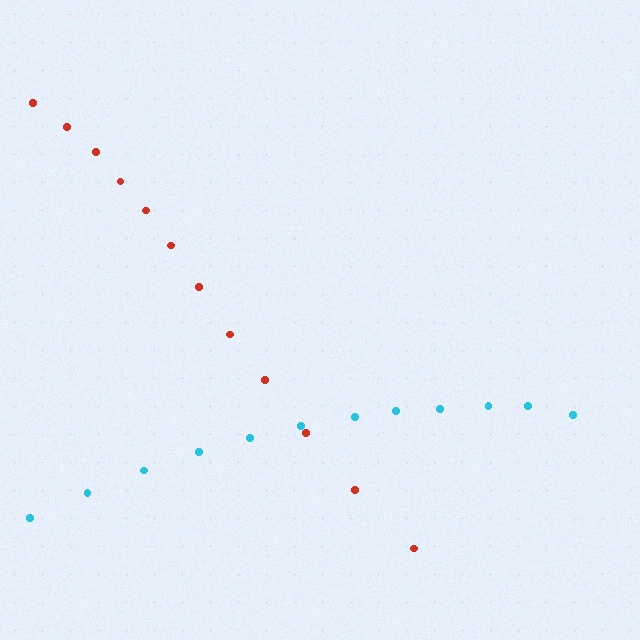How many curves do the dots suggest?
There are 2 distinct paths.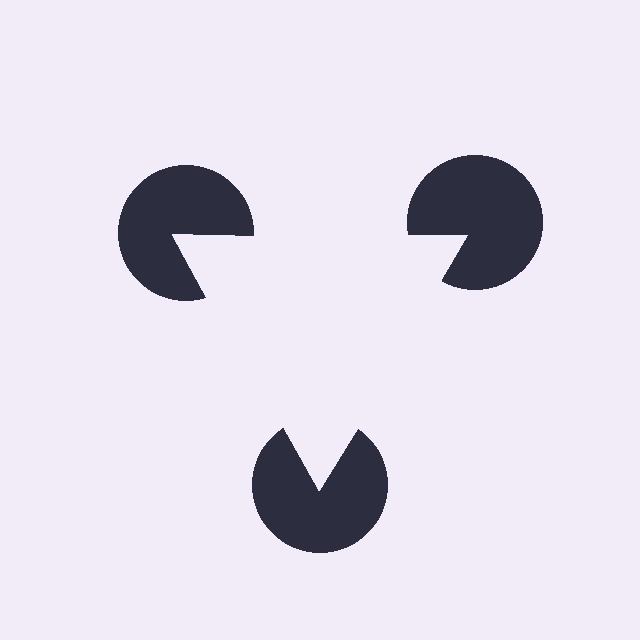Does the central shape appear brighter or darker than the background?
It typically appears slightly brighter than the background, even though no actual brightness change is drawn.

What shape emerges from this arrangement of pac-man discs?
An illusory triangle — its edges are inferred from the aligned wedge cuts in the pac-man discs, not physically drawn.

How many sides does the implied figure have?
3 sides.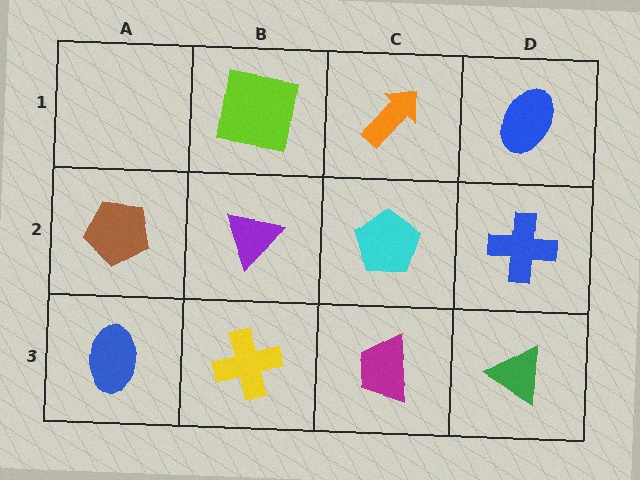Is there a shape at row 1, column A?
No, that cell is empty.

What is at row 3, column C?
A magenta trapezoid.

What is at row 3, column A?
A blue ellipse.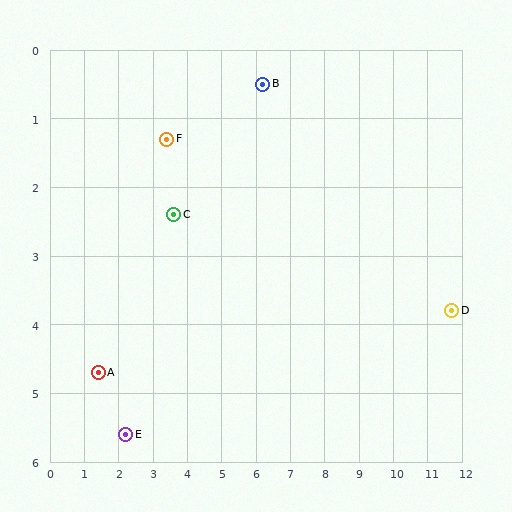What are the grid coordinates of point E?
Point E is at approximately (2.2, 5.6).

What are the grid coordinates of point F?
Point F is at approximately (3.4, 1.3).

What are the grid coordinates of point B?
Point B is at approximately (6.2, 0.5).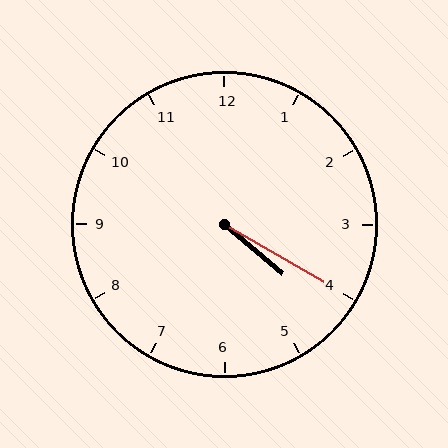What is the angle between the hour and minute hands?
Approximately 10 degrees.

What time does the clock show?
4:20.